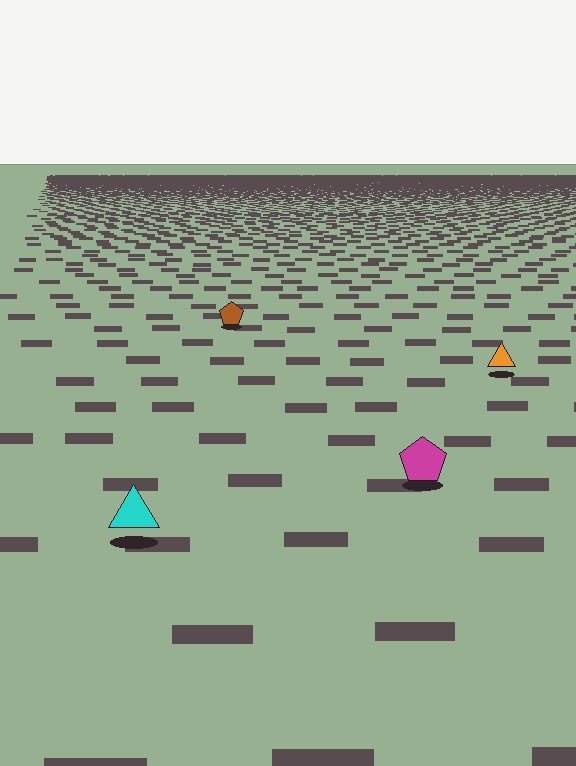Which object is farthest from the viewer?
The brown pentagon is farthest from the viewer. It appears smaller and the ground texture around it is denser.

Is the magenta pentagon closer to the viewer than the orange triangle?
Yes. The magenta pentagon is closer — you can tell from the texture gradient: the ground texture is coarser near it.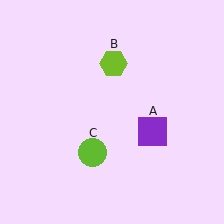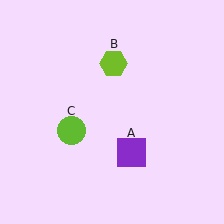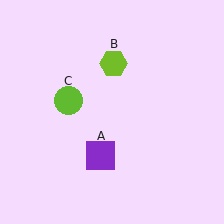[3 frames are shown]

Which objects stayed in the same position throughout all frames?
Lime hexagon (object B) remained stationary.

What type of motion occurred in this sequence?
The purple square (object A), lime circle (object C) rotated clockwise around the center of the scene.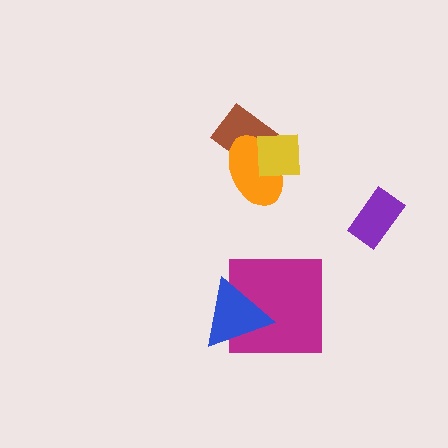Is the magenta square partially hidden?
Yes, it is partially covered by another shape.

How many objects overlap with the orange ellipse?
2 objects overlap with the orange ellipse.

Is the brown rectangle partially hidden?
Yes, it is partially covered by another shape.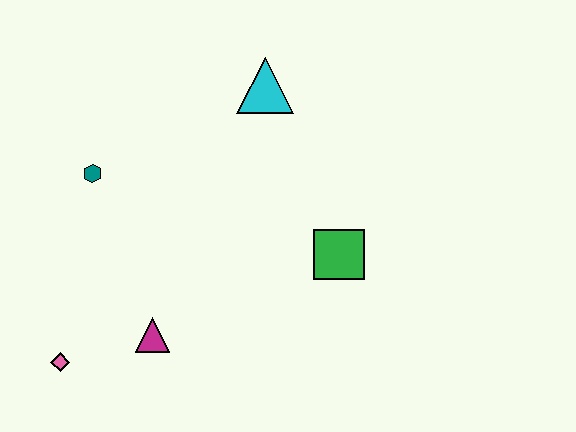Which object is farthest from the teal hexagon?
The green square is farthest from the teal hexagon.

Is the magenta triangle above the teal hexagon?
No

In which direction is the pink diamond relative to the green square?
The pink diamond is to the left of the green square.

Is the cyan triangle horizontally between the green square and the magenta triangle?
Yes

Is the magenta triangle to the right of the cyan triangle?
No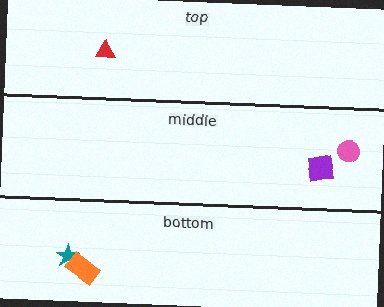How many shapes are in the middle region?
2.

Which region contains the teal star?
The bottom region.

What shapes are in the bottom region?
The teal star, the orange rectangle.